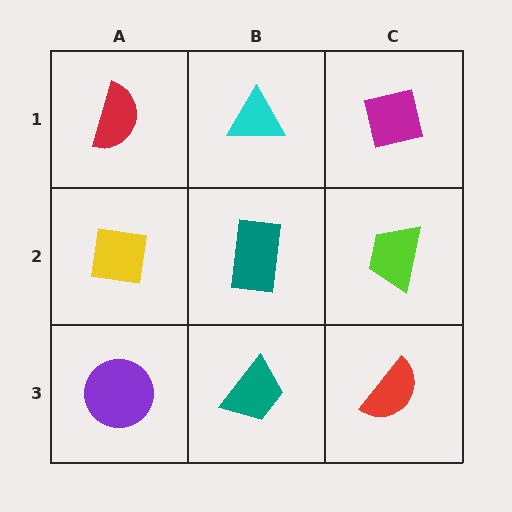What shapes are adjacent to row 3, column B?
A teal rectangle (row 2, column B), a purple circle (row 3, column A), a red semicircle (row 3, column C).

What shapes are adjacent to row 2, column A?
A red semicircle (row 1, column A), a purple circle (row 3, column A), a teal rectangle (row 2, column B).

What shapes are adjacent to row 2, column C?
A magenta square (row 1, column C), a red semicircle (row 3, column C), a teal rectangle (row 2, column B).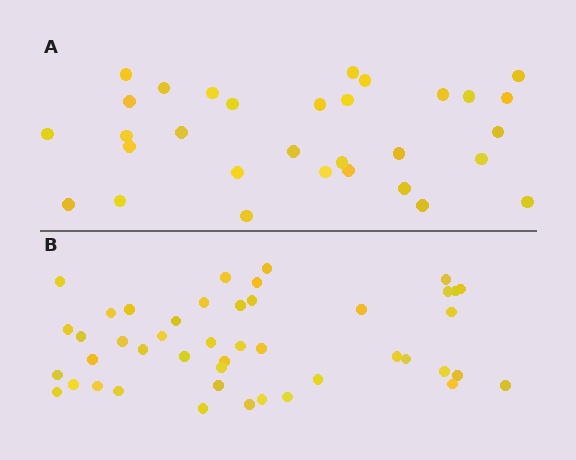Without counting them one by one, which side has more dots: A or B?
Region B (the bottom region) has more dots.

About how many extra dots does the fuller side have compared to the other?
Region B has approximately 15 more dots than region A.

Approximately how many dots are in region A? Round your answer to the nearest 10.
About 30 dots. (The exact count is 31, which rounds to 30.)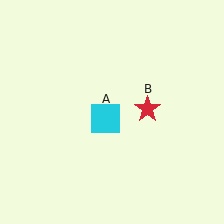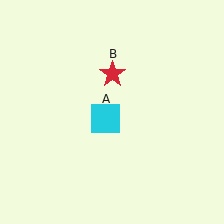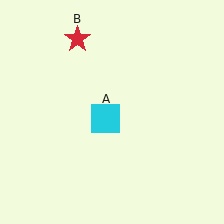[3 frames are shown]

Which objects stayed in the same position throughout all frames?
Cyan square (object A) remained stationary.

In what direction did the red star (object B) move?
The red star (object B) moved up and to the left.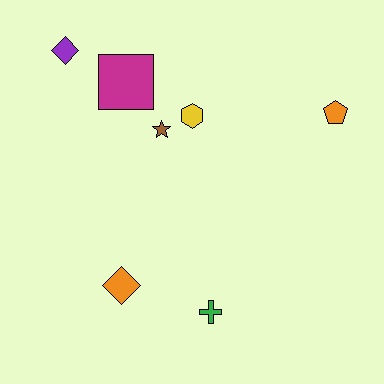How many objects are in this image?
There are 7 objects.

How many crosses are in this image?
There is 1 cross.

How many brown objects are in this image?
There is 1 brown object.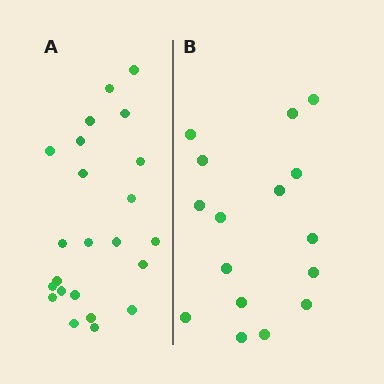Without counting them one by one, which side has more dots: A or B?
Region A (the left region) has more dots.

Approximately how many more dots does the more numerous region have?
Region A has roughly 8 or so more dots than region B.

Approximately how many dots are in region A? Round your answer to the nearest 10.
About 20 dots. (The exact count is 23, which rounds to 20.)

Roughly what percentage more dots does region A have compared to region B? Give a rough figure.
About 45% more.